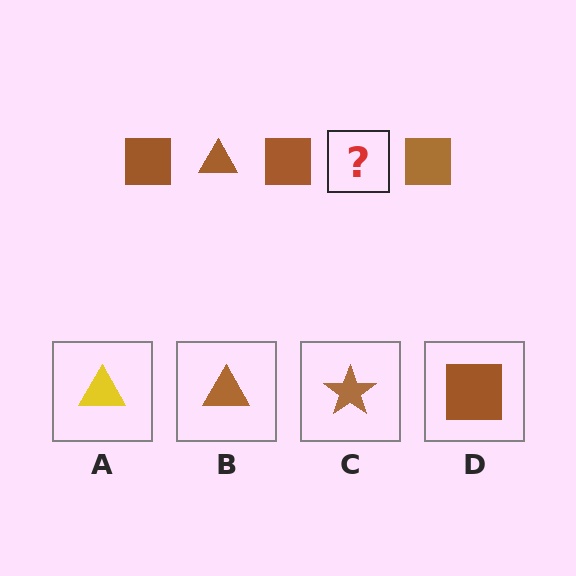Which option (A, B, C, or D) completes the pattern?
B.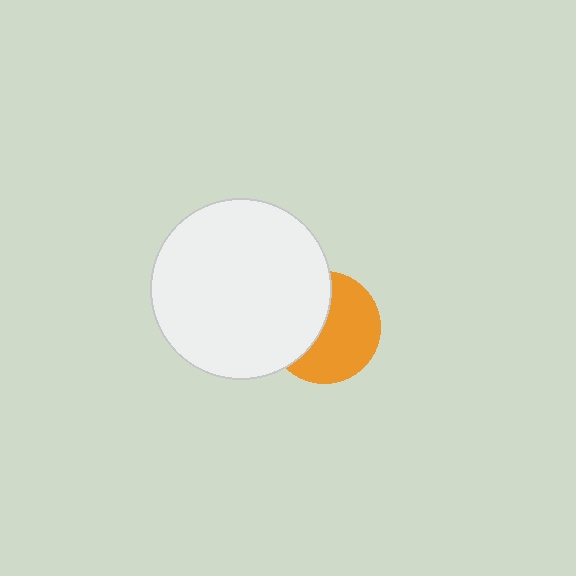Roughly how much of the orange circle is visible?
About half of it is visible (roughly 58%).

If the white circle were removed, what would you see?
You would see the complete orange circle.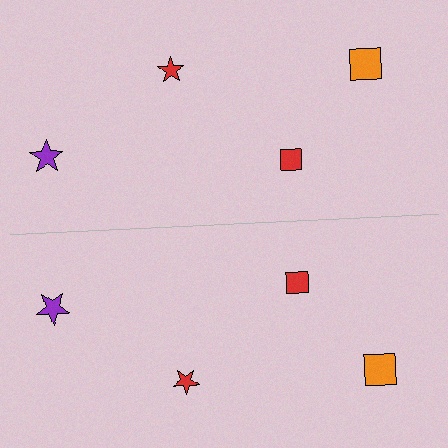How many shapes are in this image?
There are 8 shapes in this image.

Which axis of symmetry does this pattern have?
The pattern has a horizontal axis of symmetry running through the center of the image.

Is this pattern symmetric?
Yes, this pattern has bilateral (reflection) symmetry.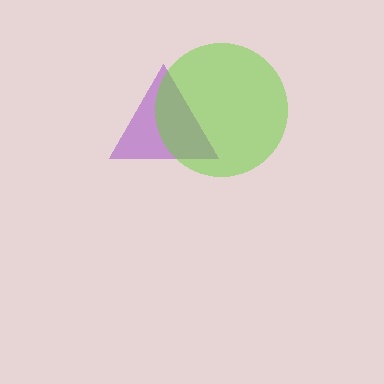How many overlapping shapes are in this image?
There are 2 overlapping shapes in the image.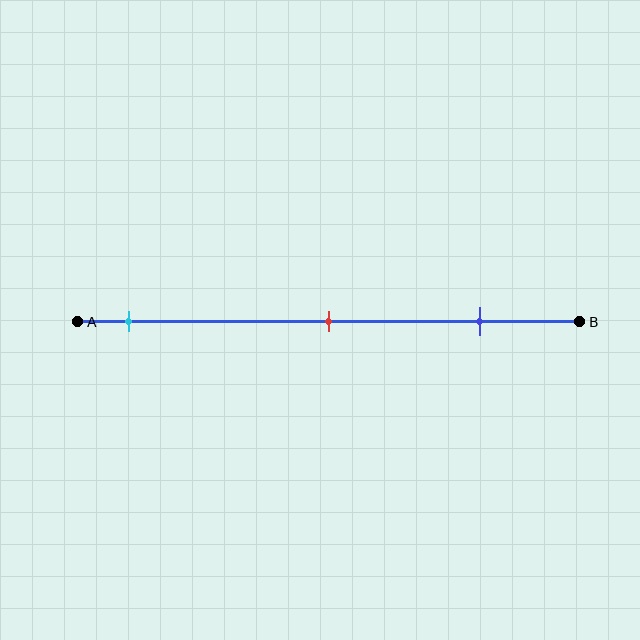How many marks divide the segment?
There are 3 marks dividing the segment.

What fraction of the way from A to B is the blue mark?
The blue mark is approximately 80% (0.8) of the way from A to B.